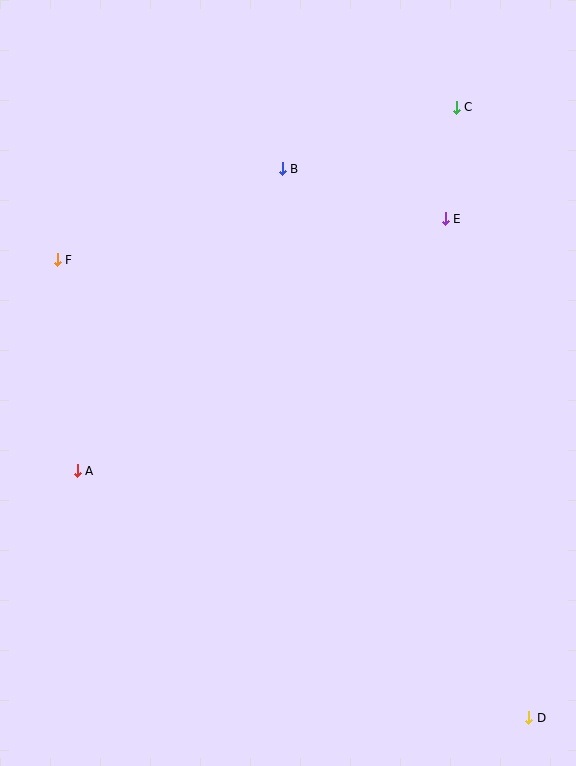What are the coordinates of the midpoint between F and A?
The midpoint between F and A is at (67, 365).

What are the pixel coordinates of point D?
Point D is at (529, 718).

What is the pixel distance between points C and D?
The distance between C and D is 615 pixels.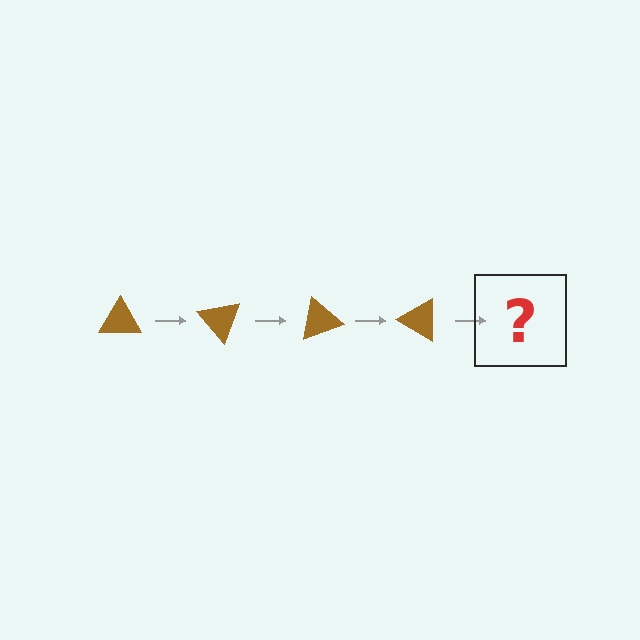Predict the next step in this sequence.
The next step is a brown triangle rotated 200 degrees.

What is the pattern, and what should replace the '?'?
The pattern is that the triangle rotates 50 degrees each step. The '?' should be a brown triangle rotated 200 degrees.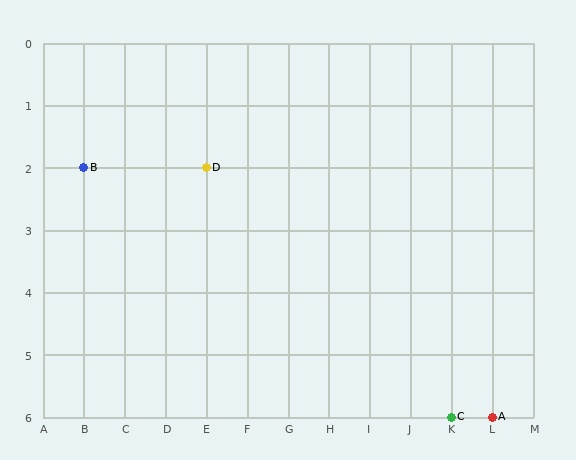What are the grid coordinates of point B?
Point B is at grid coordinates (B, 2).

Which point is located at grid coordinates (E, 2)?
Point D is at (E, 2).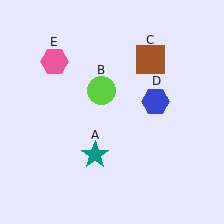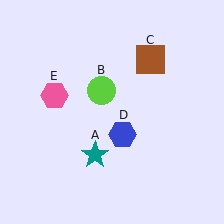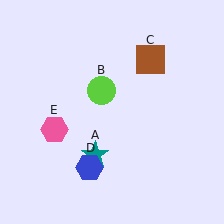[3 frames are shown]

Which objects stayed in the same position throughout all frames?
Teal star (object A) and lime circle (object B) and brown square (object C) remained stationary.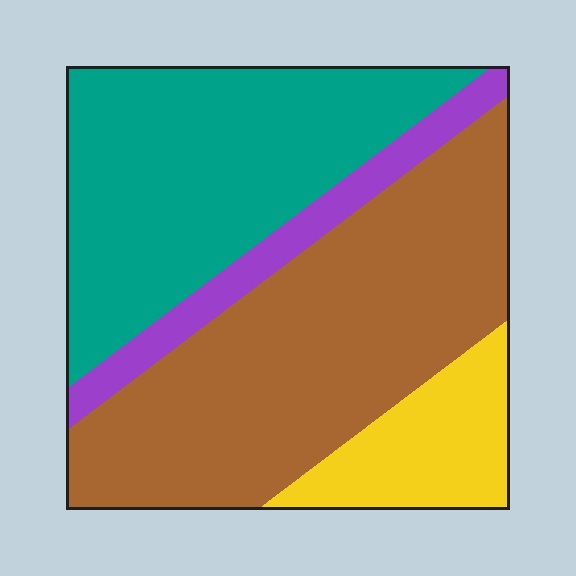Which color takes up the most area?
Brown, at roughly 45%.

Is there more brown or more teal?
Brown.